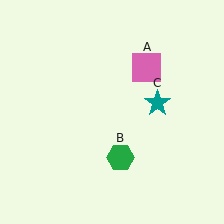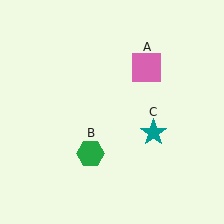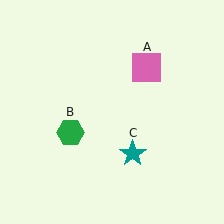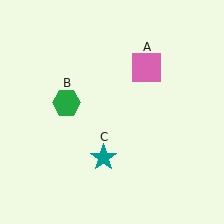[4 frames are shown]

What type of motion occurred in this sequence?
The green hexagon (object B), teal star (object C) rotated clockwise around the center of the scene.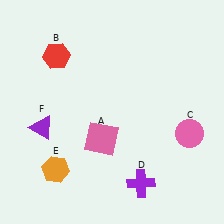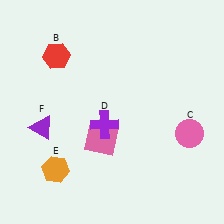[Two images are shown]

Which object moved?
The purple cross (D) moved up.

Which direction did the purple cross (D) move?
The purple cross (D) moved up.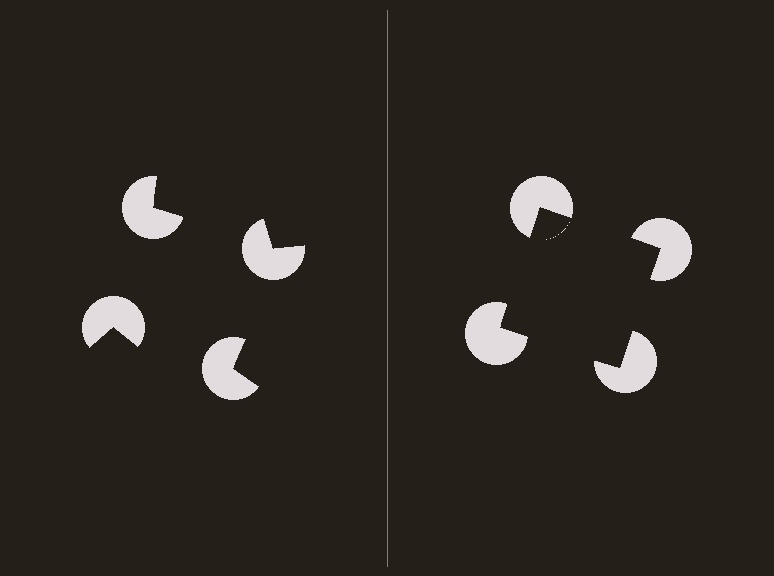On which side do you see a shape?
An illusory square appears on the right side. On the left side the wedge cuts are rotated, so no coherent shape forms.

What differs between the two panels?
The pac-man discs are positioned identically on both sides; only the wedge orientations differ. On the right they align to a square; on the left they are misaligned.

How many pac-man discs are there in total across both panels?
8 — 4 on each side.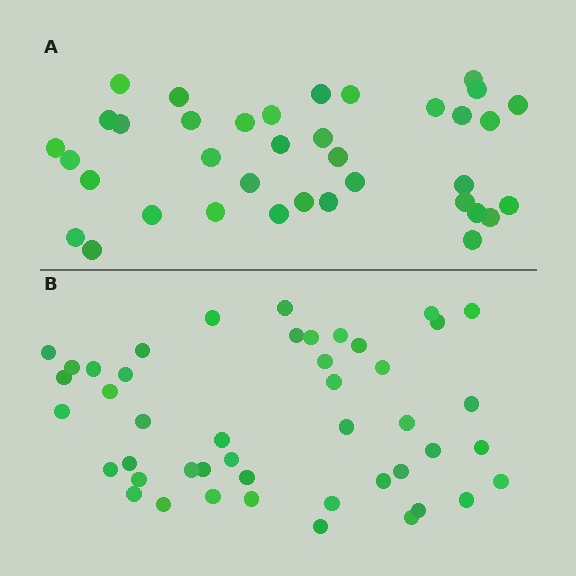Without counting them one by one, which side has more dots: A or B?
Region B (the bottom region) has more dots.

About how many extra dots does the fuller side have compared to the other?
Region B has roughly 8 or so more dots than region A.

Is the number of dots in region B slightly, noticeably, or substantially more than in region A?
Region B has only slightly more — the two regions are fairly close. The ratio is roughly 1.2 to 1.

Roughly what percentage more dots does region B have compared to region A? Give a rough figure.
About 25% more.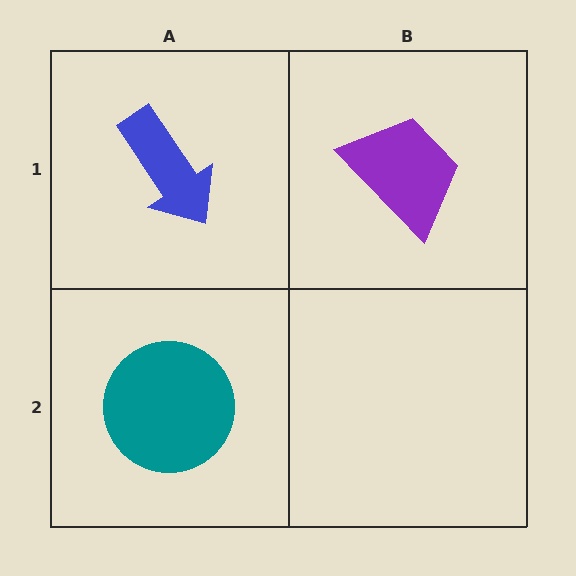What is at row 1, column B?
A purple trapezoid.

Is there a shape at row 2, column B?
No, that cell is empty.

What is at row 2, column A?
A teal circle.